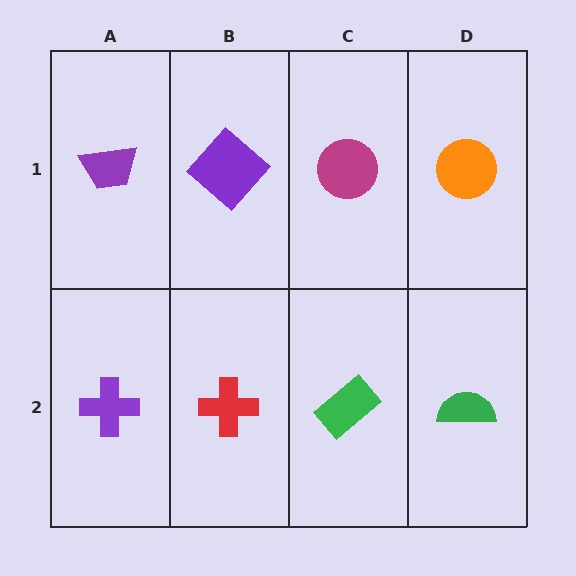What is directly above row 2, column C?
A magenta circle.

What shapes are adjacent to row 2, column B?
A purple diamond (row 1, column B), a purple cross (row 2, column A), a green rectangle (row 2, column C).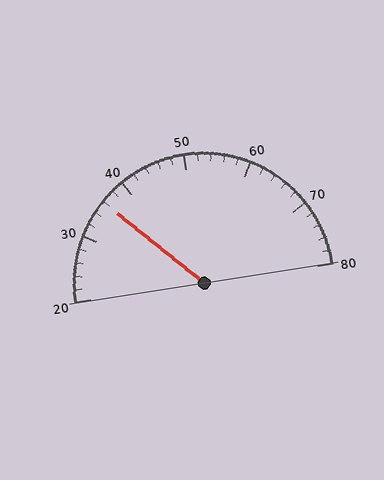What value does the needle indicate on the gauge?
The needle indicates approximately 36.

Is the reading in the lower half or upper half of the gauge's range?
The reading is in the lower half of the range (20 to 80).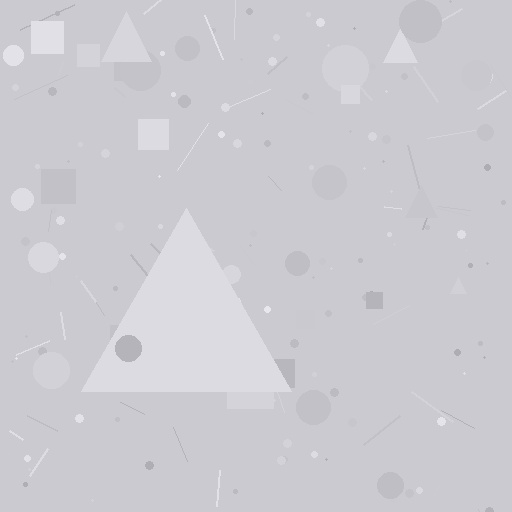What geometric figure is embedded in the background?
A triangle is embedded in the background.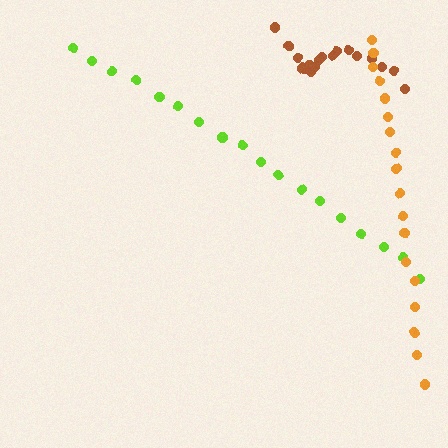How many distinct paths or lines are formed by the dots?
There are 3 distinct paths.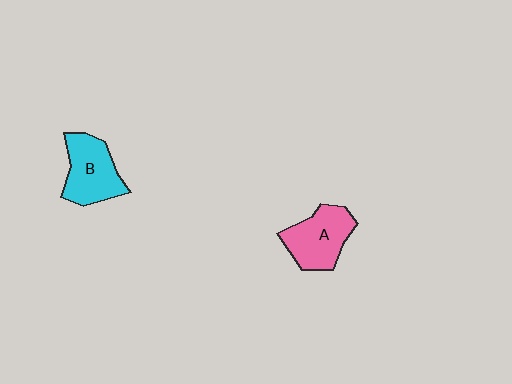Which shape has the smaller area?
Shape B (cyan).